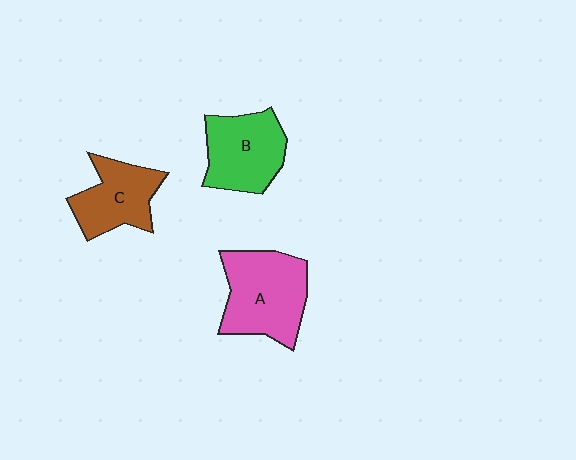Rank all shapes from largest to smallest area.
From largest to smallest: A (pink), B (green), C (brown).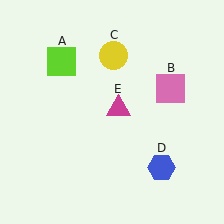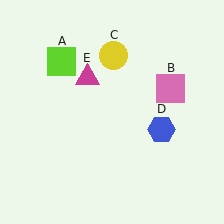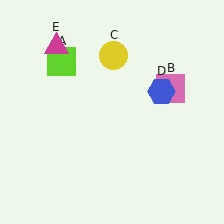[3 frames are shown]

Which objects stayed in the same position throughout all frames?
Lime square (object A) and pink square (object B) and yellow circle (object C) remained stationary.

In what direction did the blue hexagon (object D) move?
The blue hexagon (object D) moved up.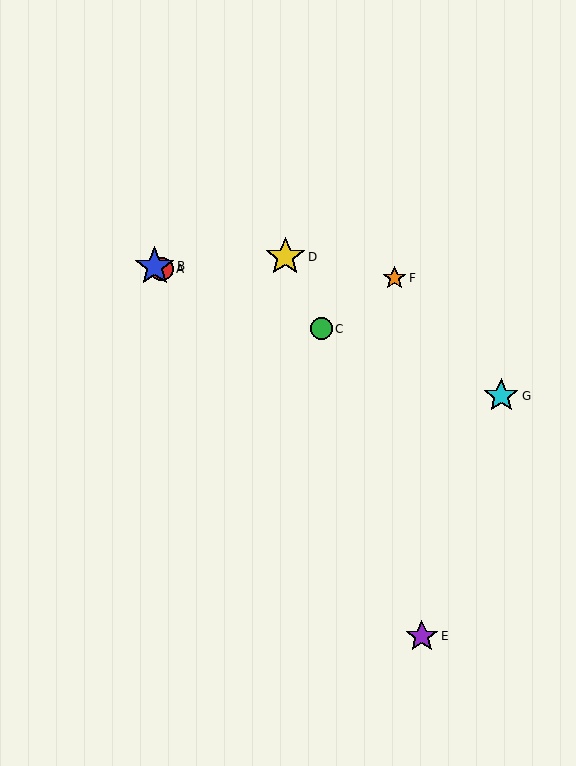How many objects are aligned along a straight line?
4 objects (A, B, C, G) are aligned along a straight line.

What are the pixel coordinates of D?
Object D is at (285, 257).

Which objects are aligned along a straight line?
Objects A, B, C, G are aligned along a straight line.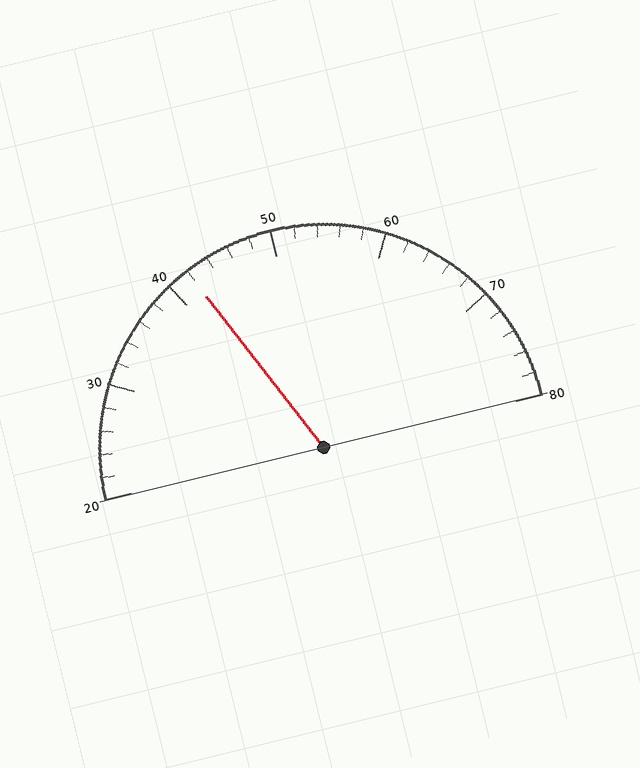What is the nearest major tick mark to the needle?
The nearest major tick mark is 40.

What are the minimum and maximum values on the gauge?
The gauge ranges from 20 to 80.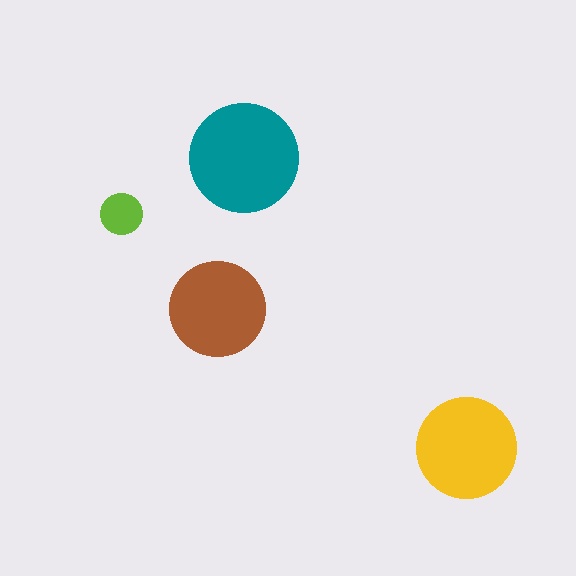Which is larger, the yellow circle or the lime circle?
The yellow one.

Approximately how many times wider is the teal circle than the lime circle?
About 2.5 times wider.